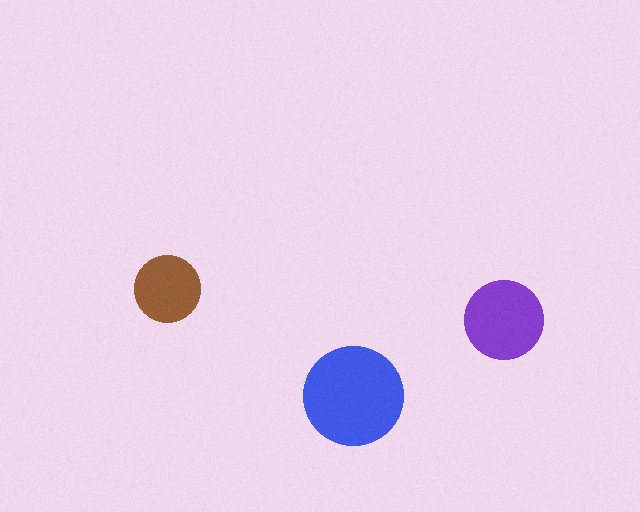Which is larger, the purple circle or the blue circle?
The blue one.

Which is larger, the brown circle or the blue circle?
The blue one.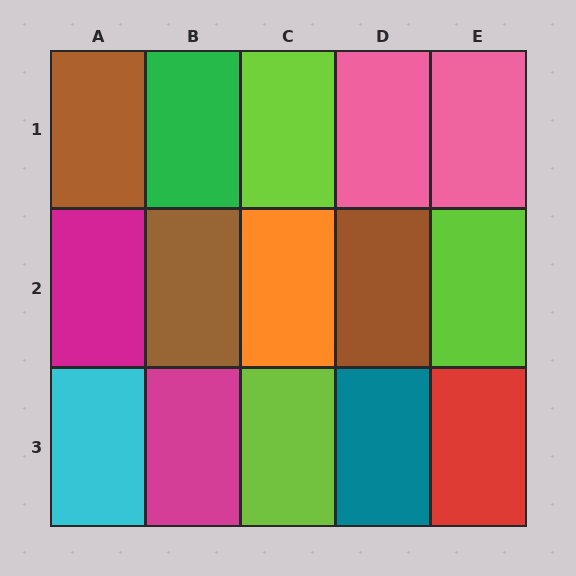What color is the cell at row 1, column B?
Green.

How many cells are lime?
3 cells are lime.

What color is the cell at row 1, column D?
Pink.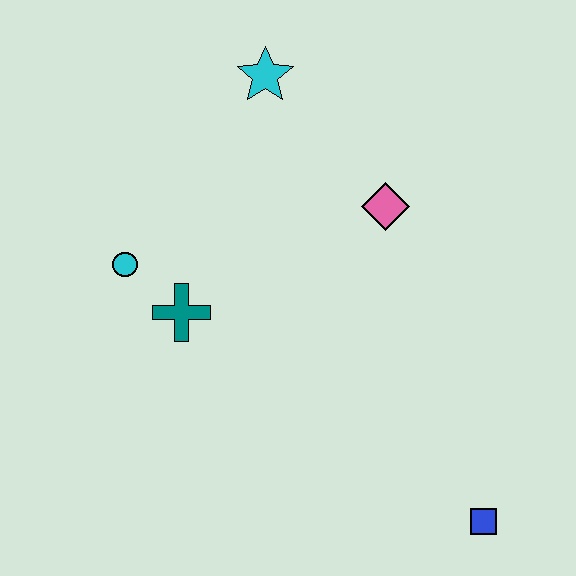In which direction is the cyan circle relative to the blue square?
The cyan circle is to the left of the blue square.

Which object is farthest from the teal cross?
The blue square is farthest from the teal cross.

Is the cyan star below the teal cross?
No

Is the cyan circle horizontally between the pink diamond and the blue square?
No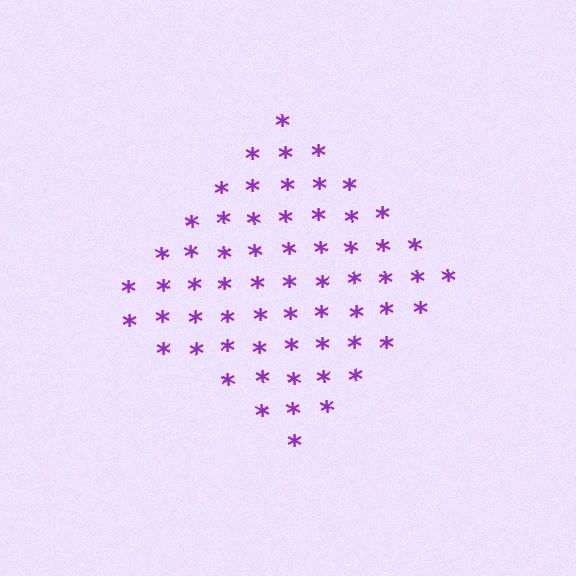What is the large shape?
The large shape is a diamond.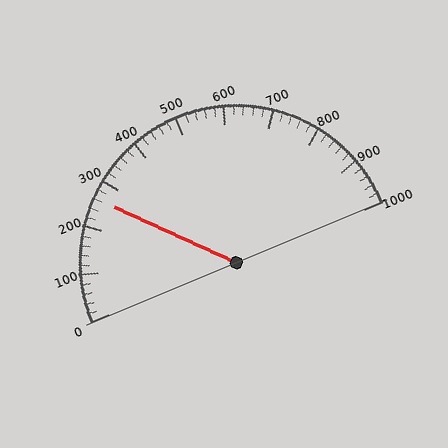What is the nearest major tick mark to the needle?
The nearest major tick mark is 300.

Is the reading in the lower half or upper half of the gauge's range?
The reading is in the lower half of the range (0 to 1000).